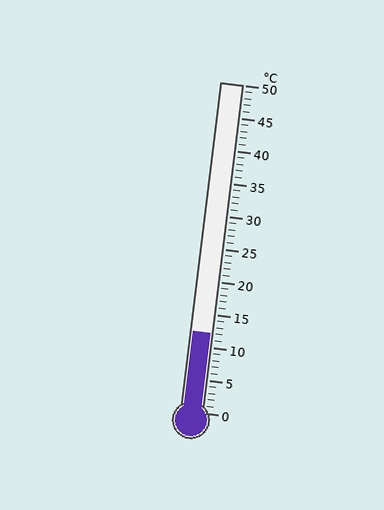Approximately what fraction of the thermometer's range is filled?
The thermometer is filled to approximately 25% of its range.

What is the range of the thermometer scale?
The thermometer scale ranges from 0°C to 50°C.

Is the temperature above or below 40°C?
The temperature is below 40°C.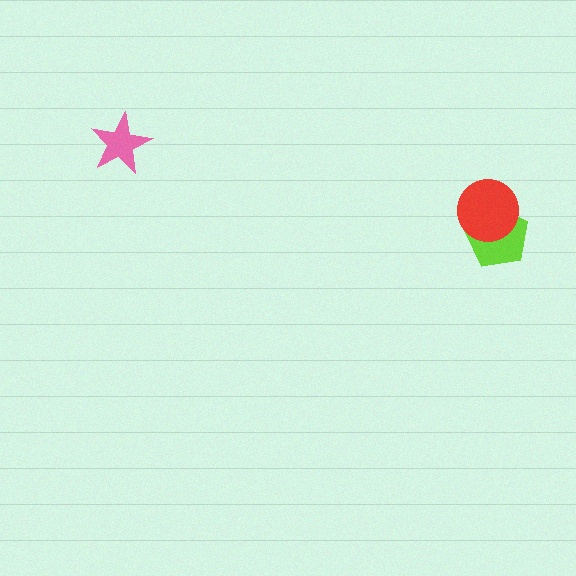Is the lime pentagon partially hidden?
Yes, it is partially covered by another shape.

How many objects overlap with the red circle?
1 object overlaps with the red circle.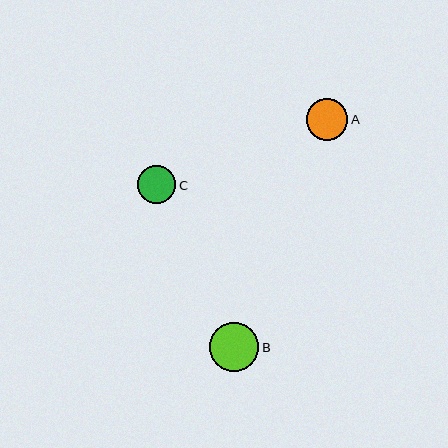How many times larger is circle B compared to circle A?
Circle B is approximately 1.2 times the size of circle A.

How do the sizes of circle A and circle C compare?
Circle A and circle C are approximately the same size.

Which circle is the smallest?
Circle C is the smallest with a size of approximately 38 pixels.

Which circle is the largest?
Circle B is the largest with a size of approximately 49 pixels.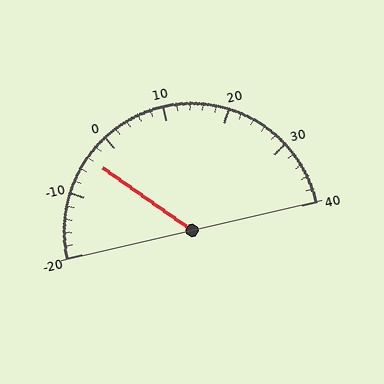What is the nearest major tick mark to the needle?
The nearest major tick mark is 0.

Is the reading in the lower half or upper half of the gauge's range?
The reading is in the lower half of the range (-20 to 40).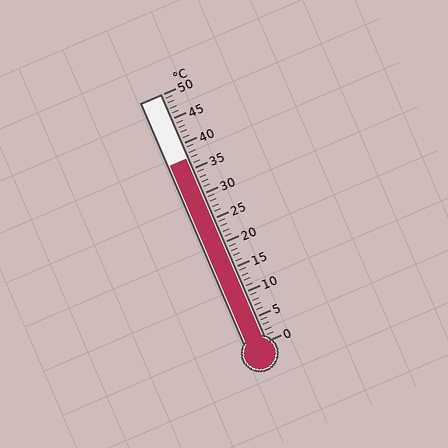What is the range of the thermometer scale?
The thermometer scale ranges from 0°C to 50°C.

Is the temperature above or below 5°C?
The temperature is above 5°C.